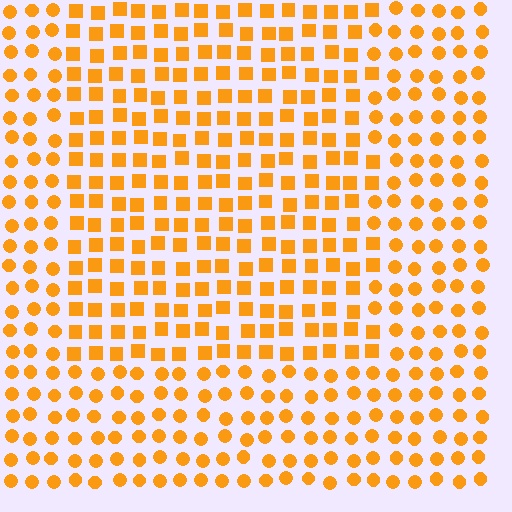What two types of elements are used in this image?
The image uses squares inside the rectangle region and circles outside it.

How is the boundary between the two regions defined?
The boundary is defined by a change in element shape: squares inside vs. circles outside. All elements share the same color and spacing.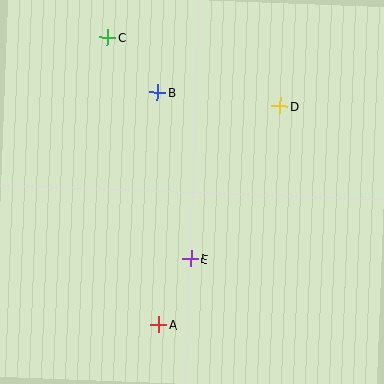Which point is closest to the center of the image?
Point E at (191, 259) is closest to the center.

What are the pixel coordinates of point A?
Point A is at (159, 325).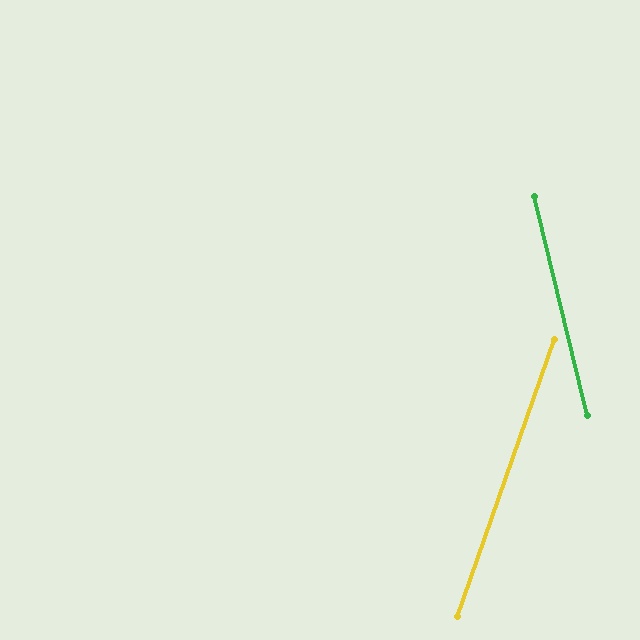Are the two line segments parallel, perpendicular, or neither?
Neither parallel nor perpendicular — they differ by about 33°.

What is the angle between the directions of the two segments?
Approximately 33 degrees.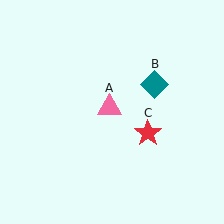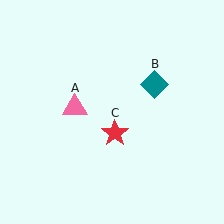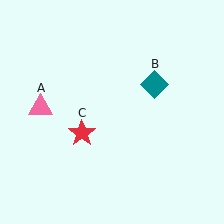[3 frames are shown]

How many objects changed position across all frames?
2 objects changed position: pink triangle (object A), red star (object C).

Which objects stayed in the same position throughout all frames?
Teal diamond (object B) remained stationary.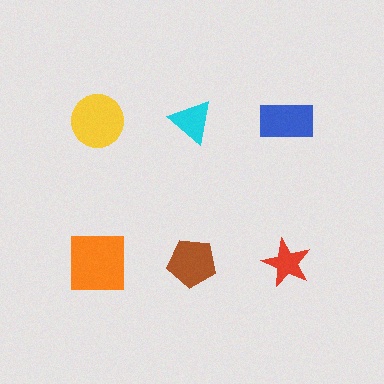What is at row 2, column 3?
A red star.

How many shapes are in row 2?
3 shapes.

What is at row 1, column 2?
A cyan triangle.